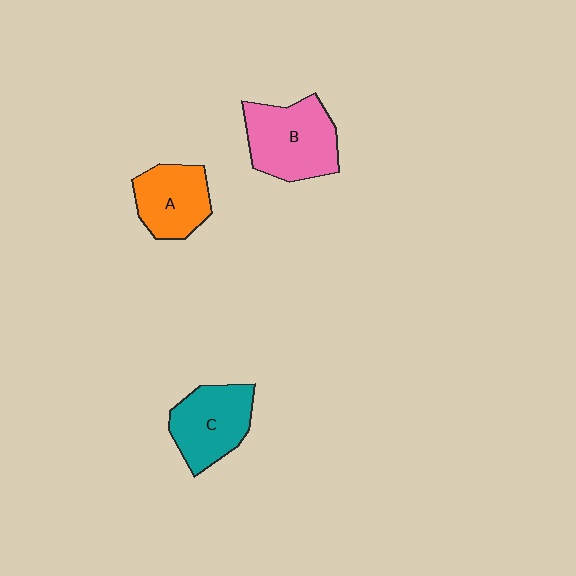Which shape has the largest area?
Shape B (pink).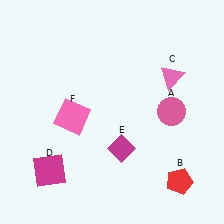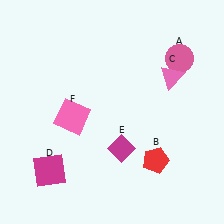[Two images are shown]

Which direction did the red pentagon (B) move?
The red pentagon (B) moved left.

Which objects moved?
The objects that moved are: the pink circle (A), the red pentagon (B).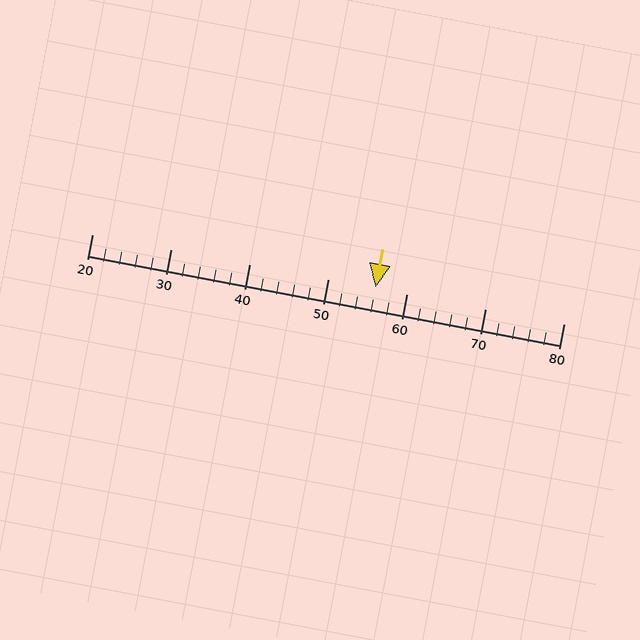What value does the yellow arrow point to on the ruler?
The yellow arrow points to approximately 56.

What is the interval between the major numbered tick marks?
The major tick marks are spaced 10 units apart.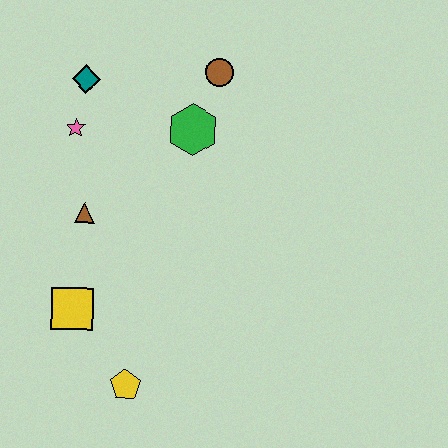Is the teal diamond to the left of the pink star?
No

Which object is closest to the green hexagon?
The brown circle is closest to the green hexagon.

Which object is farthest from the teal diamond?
The yellow pentagon is farthest from the teal diamond.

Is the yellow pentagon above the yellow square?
No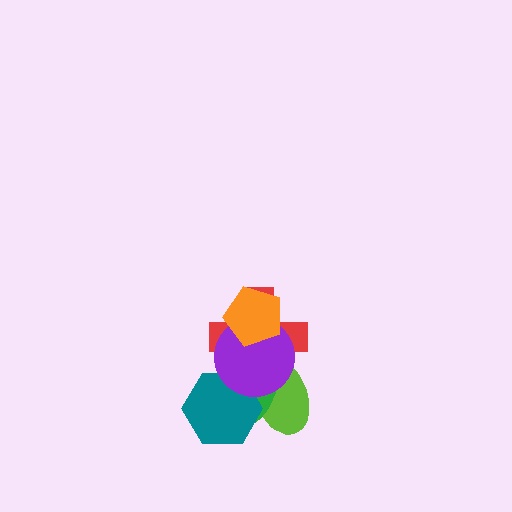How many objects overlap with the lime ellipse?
4 objects overlap with the lime ellipse.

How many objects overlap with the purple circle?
5 objects overlap with the purple circle.